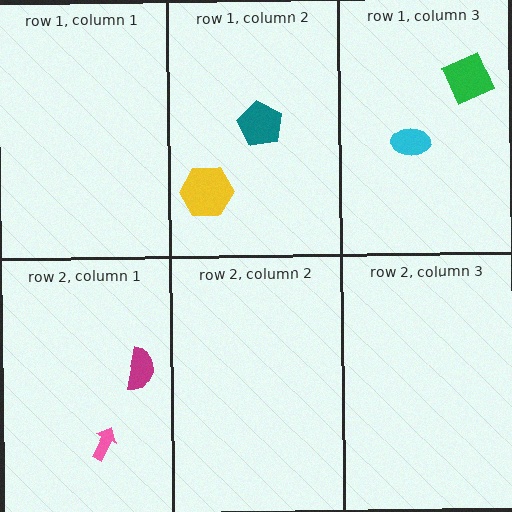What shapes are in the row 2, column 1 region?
The magenta semicircle, the pink arrow.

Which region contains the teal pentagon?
The row 1, column 2 region.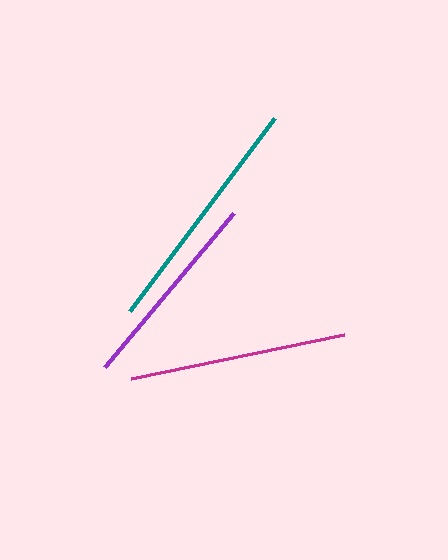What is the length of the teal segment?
The teal segment is approximately 241 pixels long.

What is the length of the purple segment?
The purple segment is approximately 201 pixels long.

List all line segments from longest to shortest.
From longest to shortest: teal, magenta, purple.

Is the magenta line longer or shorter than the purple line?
The magenta line is longer than the purple line.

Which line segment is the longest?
The teal line is the longest at approximately 241 pixels.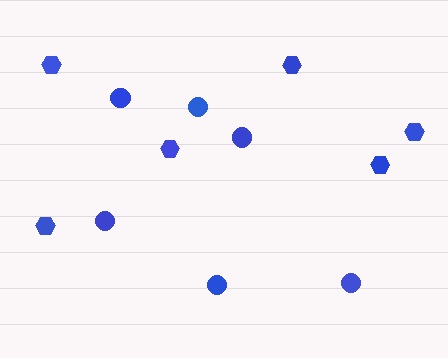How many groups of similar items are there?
There are 2 groups: one group of hexagons (6) and one group of circles (6).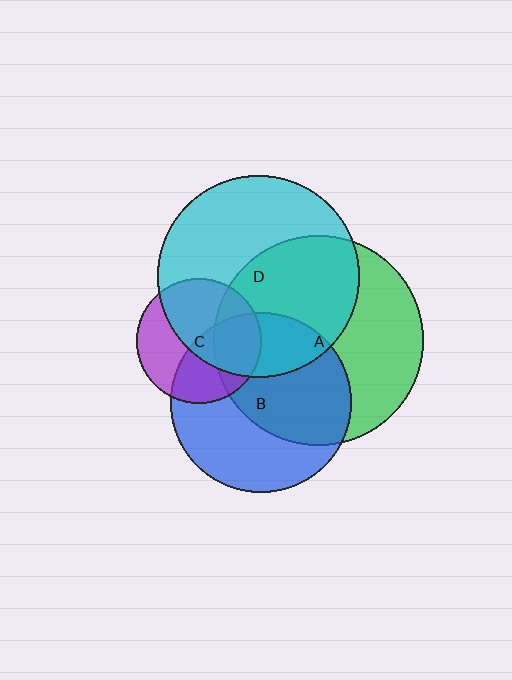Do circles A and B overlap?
Yes.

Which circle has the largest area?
Circle A (green).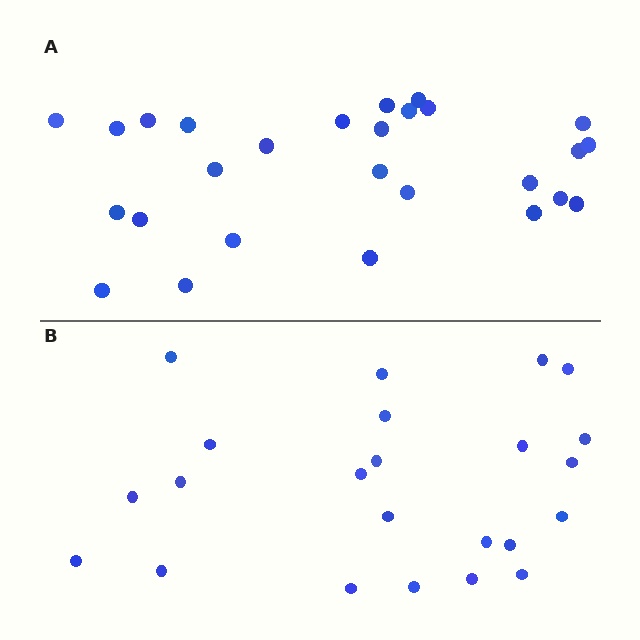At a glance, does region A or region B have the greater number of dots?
Region A (the top region) has more dots.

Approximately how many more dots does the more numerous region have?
Region A has about 4 more dots than region B.